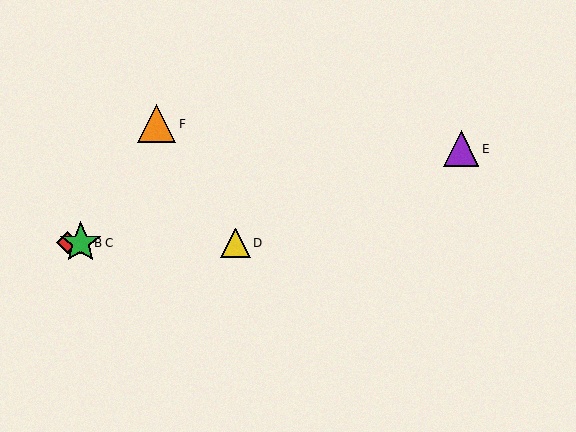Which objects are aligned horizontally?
Objects A, B, C, D are aligned horizontally.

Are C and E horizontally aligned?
No, C is at y≈243 and E is at y≈149.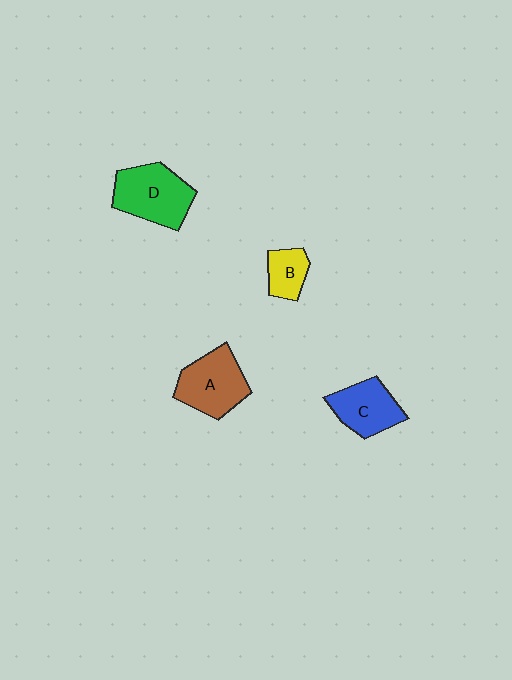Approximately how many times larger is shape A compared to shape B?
Approximately 2.0 times.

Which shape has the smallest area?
Shape B (yellow).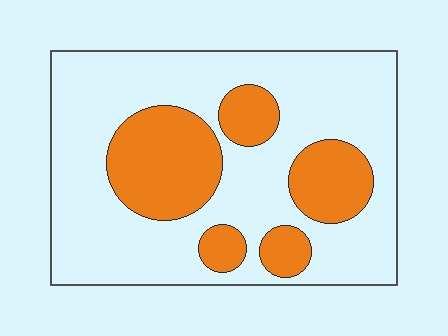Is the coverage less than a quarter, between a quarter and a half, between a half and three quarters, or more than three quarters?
Between a quarter and a half.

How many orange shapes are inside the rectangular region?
5.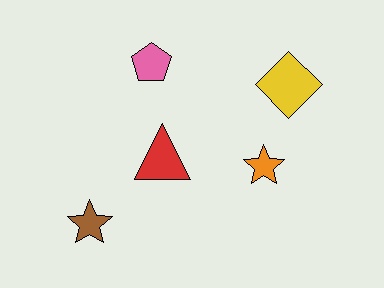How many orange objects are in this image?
There is 1 orange object.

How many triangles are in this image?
There is 1 triangle.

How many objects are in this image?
There are 5 objects.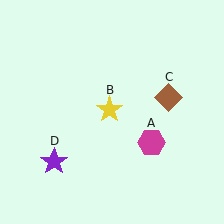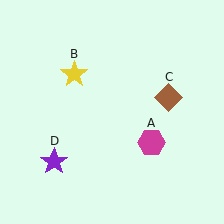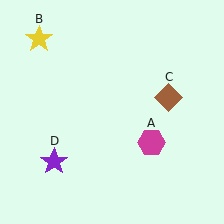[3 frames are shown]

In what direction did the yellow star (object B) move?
The yellow star (object B) moved up and to the left.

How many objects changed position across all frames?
1 object changed position: yellow star (object B).